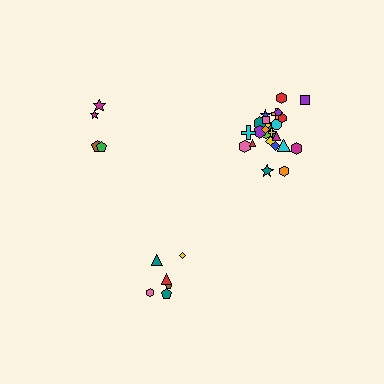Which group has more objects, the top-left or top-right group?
The top-right group.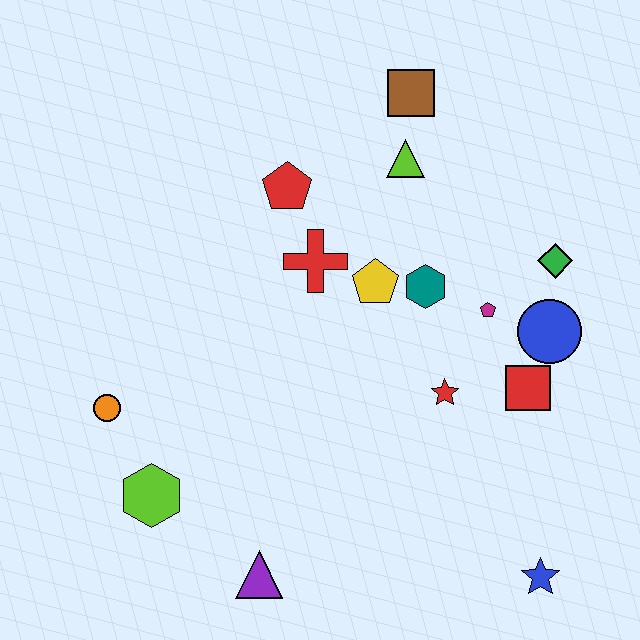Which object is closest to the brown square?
The lime triangle is closest to the brown square.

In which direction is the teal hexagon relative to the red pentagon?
The teal hexagon is to the right of the red pentagon.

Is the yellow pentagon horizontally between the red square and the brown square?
No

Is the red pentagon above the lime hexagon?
Yes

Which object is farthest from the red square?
The orange circle is farthest from the red square.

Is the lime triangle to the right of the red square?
No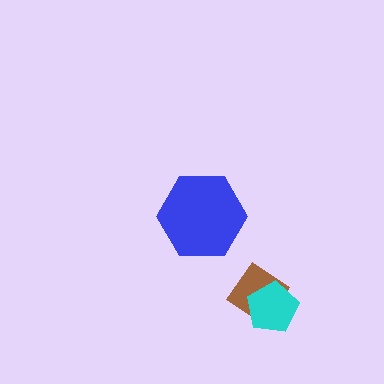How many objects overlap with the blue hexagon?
0 objects overlap with the blue hexagon.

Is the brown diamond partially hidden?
Yes, it is partially covered by another shape.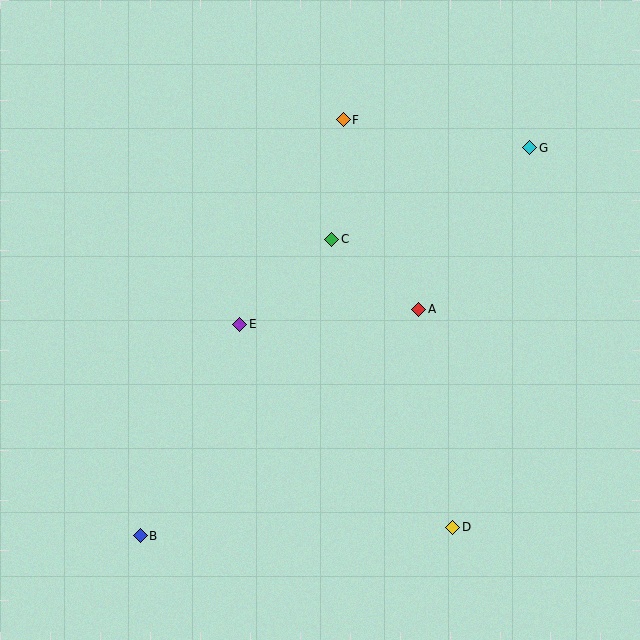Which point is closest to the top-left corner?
Point F is closest to the top-left corner.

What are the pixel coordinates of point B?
Point B is at (140, 536).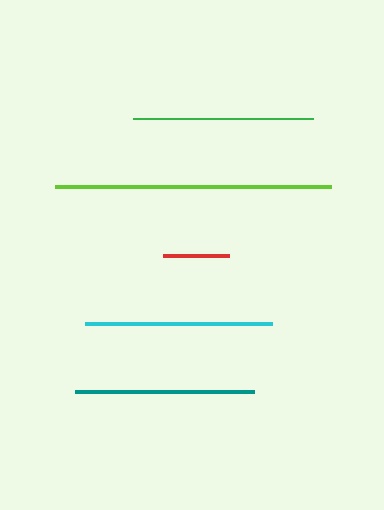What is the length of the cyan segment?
The cyan segment is approximately 187 pixels long.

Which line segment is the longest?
The lime line is the longest at approximately 277 pixels.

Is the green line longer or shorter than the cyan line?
The cyan line is longer than the green line.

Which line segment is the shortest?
The red line is the shortest at approximately 66 pixels.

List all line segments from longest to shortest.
From longest to shortest: lime, cyan, green, teal, red.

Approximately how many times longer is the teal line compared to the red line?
The teal line is approximately 2.7 times the length of the red line.